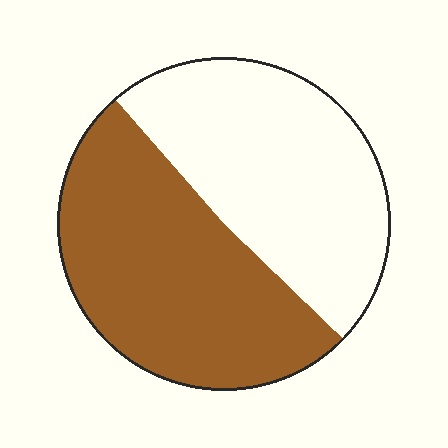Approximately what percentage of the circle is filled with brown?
Approximately 50%.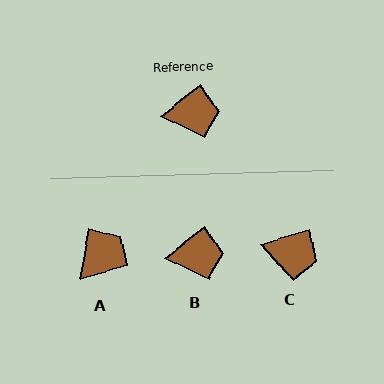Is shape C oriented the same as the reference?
No, it is off by about 22 degrees.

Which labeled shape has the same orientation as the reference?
B.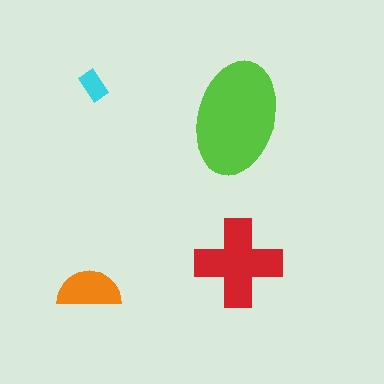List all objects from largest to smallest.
The lime ellipse, the red cross, the orange semicircle, the cyan rectangle.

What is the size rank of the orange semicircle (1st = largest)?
3rd.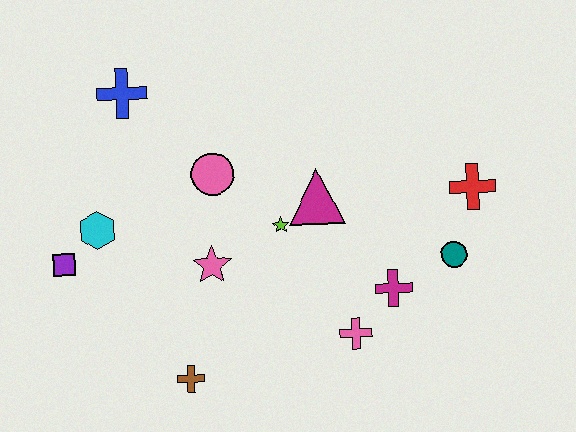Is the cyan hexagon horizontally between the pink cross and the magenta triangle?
No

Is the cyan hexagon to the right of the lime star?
No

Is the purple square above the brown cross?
Yes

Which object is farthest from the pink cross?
The blue cross is farthest from the pink cross.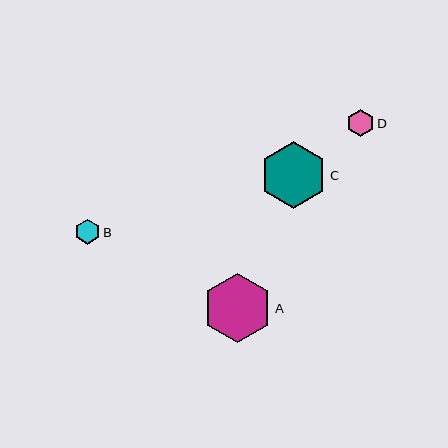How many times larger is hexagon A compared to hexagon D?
Hexagon A is approximately 2.6 times the size of hexagon D.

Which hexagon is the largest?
Hexagon A is the largest with a size of approximately 69 pixels.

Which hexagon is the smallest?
Hexagon B is the smallest with a size of approximately 25 pixels.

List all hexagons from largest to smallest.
From largest to smallest: A, C, D, B.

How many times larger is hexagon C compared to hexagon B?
Hexagon C is approximately 2.7 times the size of hexagon B.